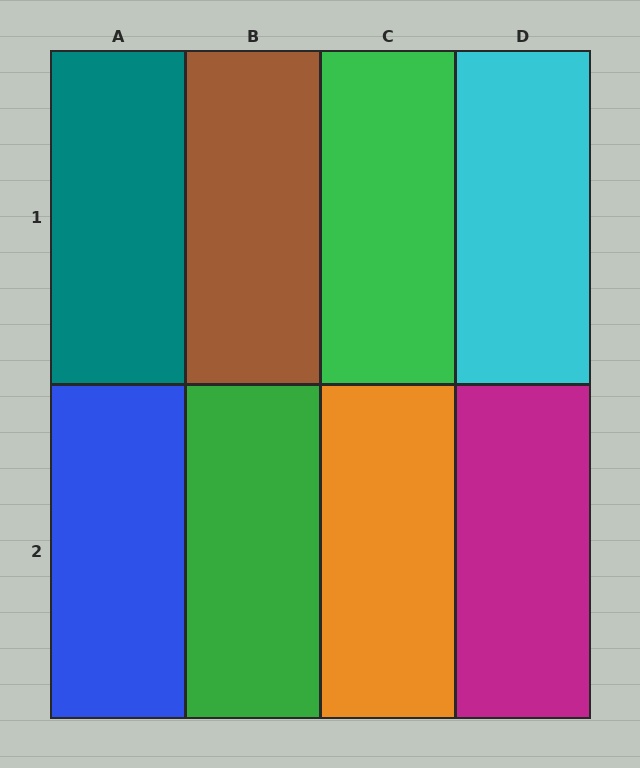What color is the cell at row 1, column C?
Green.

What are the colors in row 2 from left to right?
Blue, green, orange, magenta.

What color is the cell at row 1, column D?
Cyan.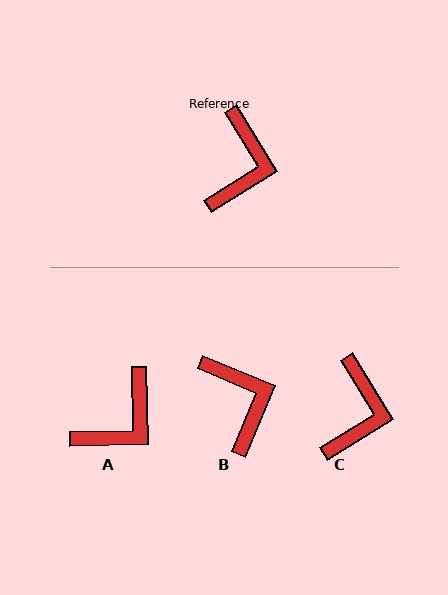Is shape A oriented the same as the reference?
No, it is off by about 30 degrees.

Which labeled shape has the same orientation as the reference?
C.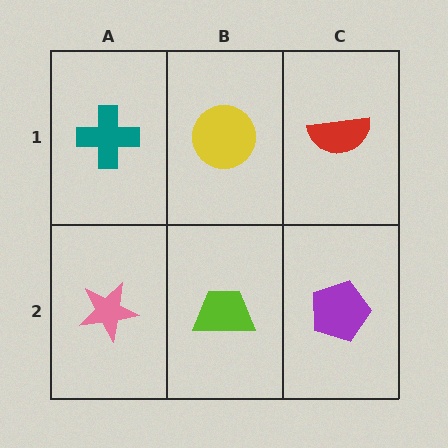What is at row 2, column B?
A lime trapezoid.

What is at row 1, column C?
A red semicircle.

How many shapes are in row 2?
3 shapes.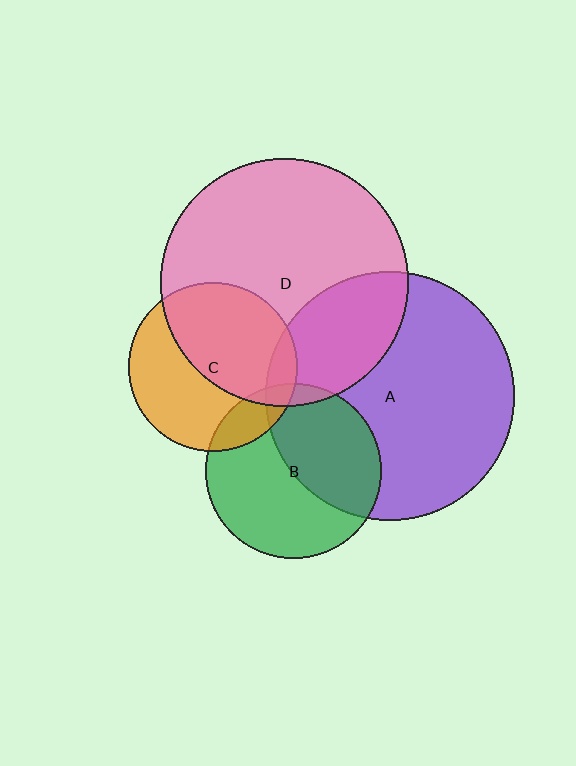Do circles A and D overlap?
Yes.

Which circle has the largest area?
Circle A (purple).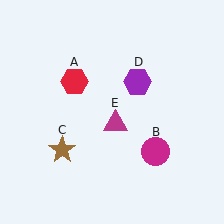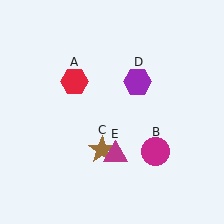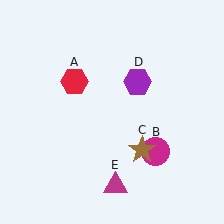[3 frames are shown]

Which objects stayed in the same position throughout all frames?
Red hexagon (object A) and magenta circle (object B) and purple hexagon (object D) remained stationary.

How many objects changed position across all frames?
2 objects changed position: brown star (object C), magenta triangle (object E).